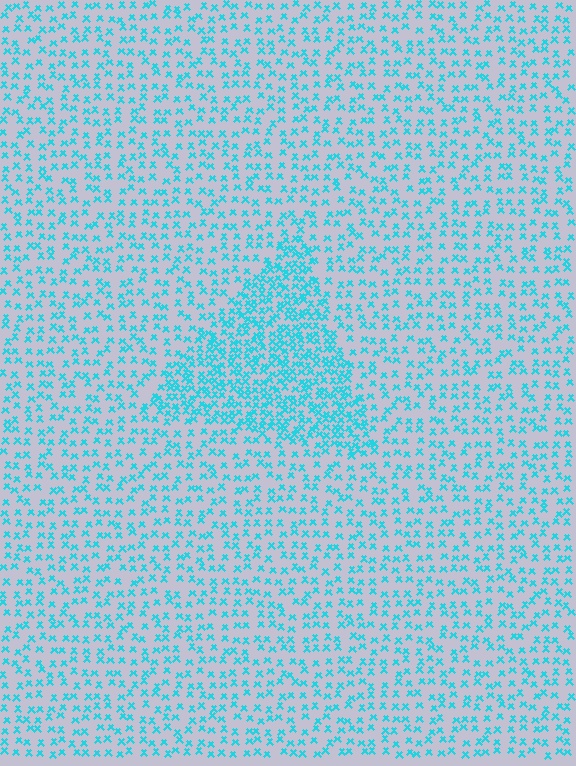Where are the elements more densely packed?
The elements are more densely packed inside the triangle boundary.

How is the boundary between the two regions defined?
The boundary is defined by a change in element density (approximately 2.1x ratio). All elements are the same color, size, and shape.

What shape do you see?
I see a triangle.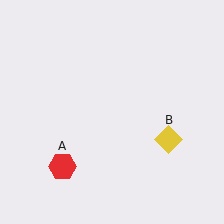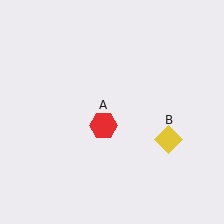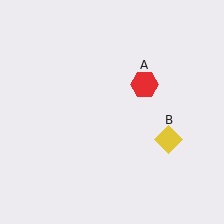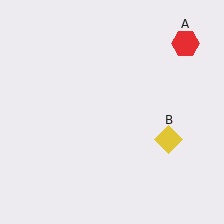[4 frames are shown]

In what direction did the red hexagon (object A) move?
The red hexagon (object A) moved up and to the right.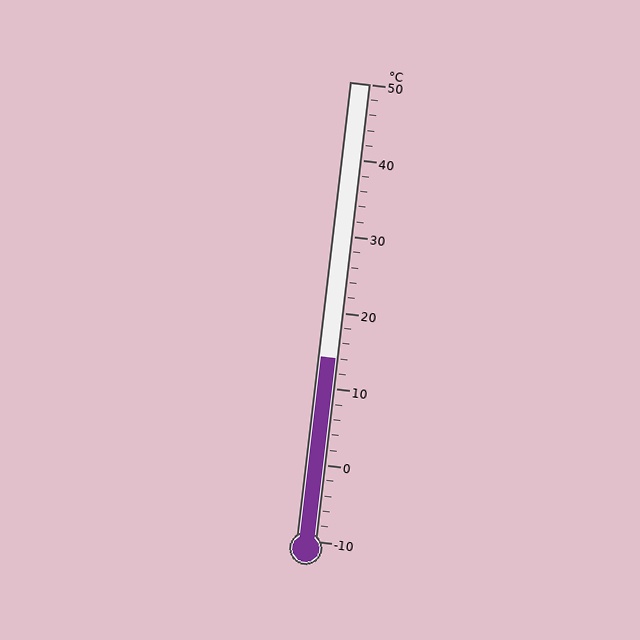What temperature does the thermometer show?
The thermometer shows approximately 14°C.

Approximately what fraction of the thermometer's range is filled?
The thermometer is filled to approximately 40% of its range.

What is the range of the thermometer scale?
The thermometer scale ranges from -10°C to 50°C.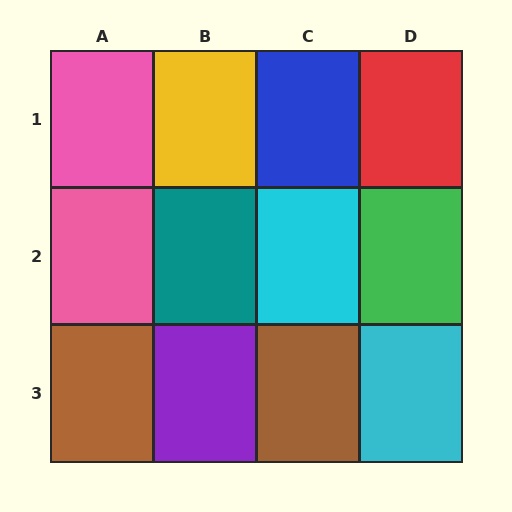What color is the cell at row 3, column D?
Cyan.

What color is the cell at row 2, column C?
Cyan.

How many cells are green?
1 cell is green.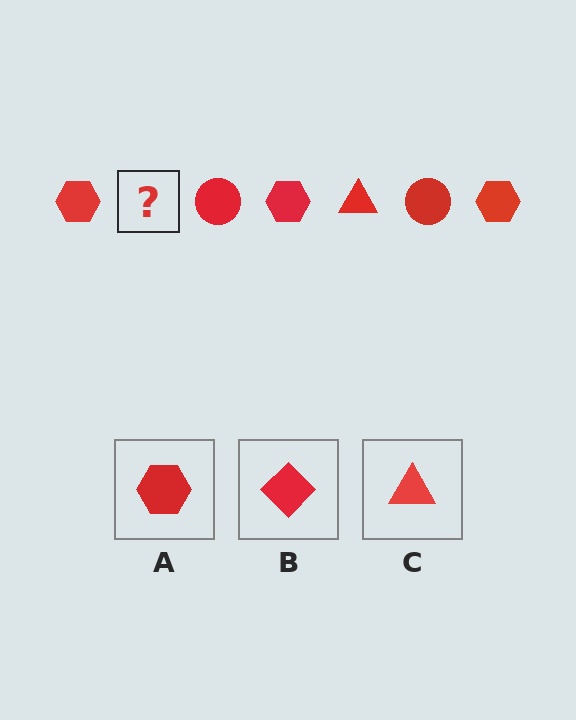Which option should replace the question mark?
Option C.